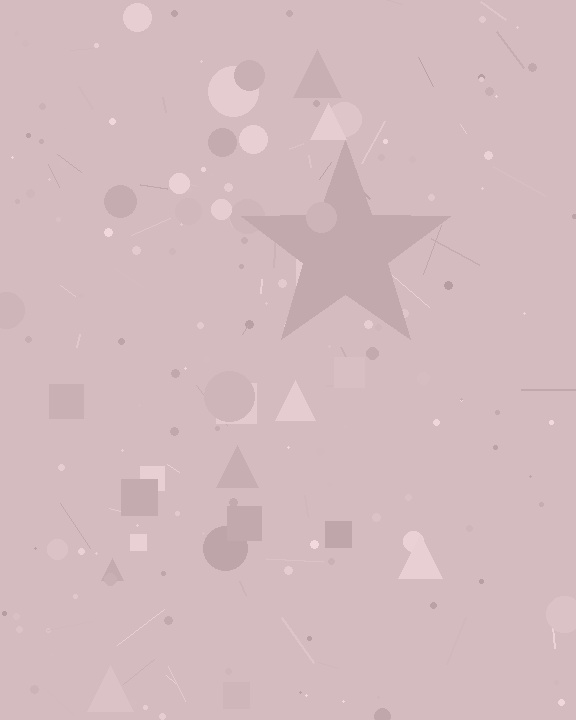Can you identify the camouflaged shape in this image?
The camouflaged shape is a star.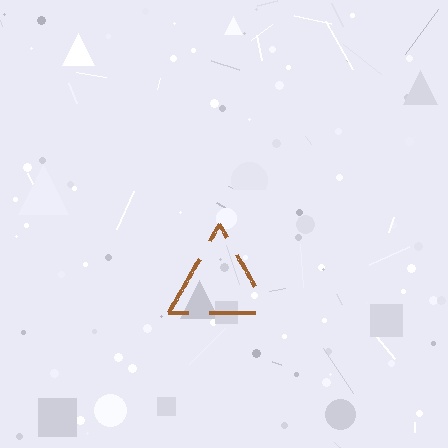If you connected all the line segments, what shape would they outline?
They would outline a triangle.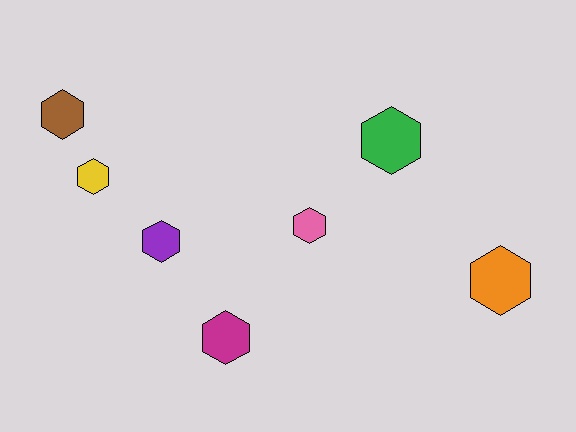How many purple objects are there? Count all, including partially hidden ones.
There is 1 purple object.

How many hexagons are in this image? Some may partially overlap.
There are 7 hexagons.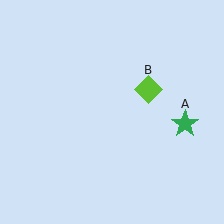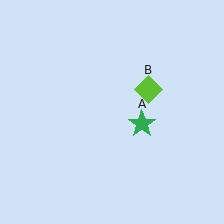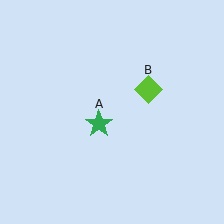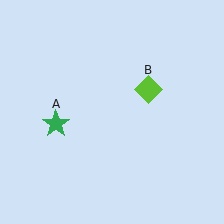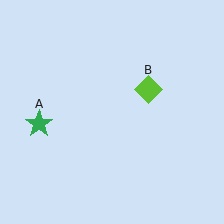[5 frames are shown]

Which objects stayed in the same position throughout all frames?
Lime diamond (object B) remained stationary.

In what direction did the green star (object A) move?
The green star (object A) moved left.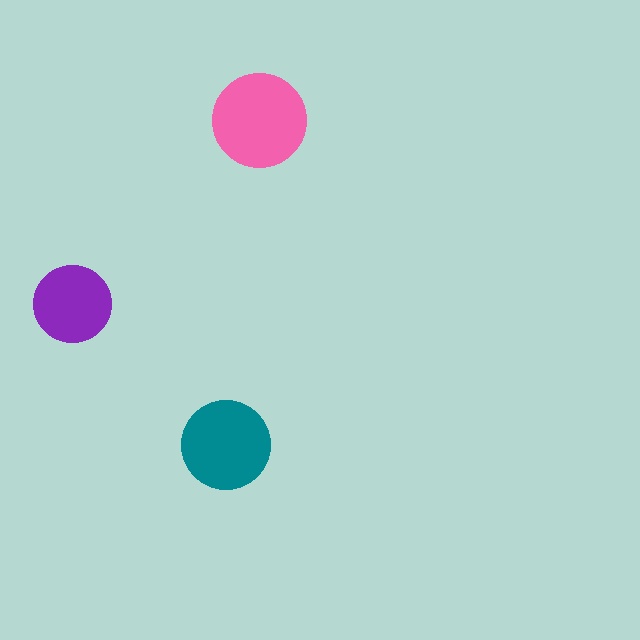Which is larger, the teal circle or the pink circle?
The pink one.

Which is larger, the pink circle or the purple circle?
The pink one.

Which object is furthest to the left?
The purple circle is leftmost.